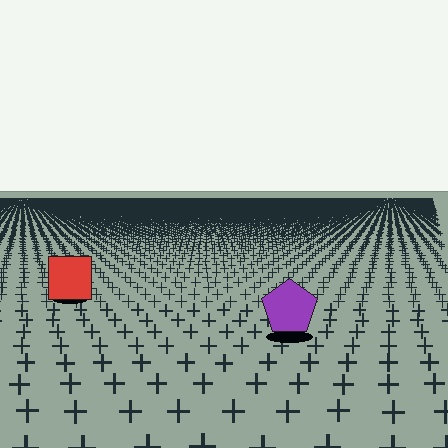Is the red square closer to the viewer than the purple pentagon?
No. The purple pentagon is closer — you can tell from the texture gradient: the ground texture is coarser near it.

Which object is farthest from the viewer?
The red square is farthest from the viewer. It appears smaller and the ground texture around it is denser.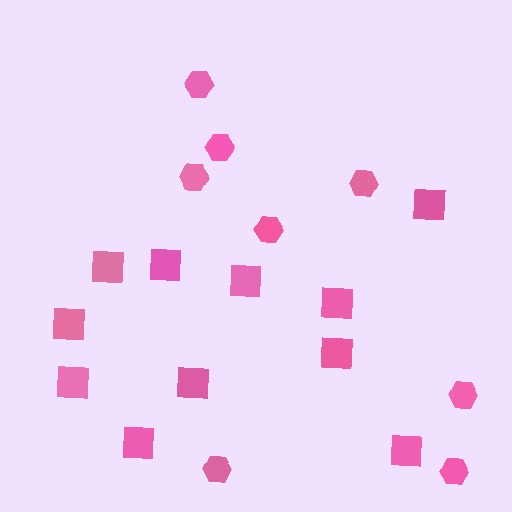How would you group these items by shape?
There are 2 groups: one group of hexagons (8) and one group of squares (11).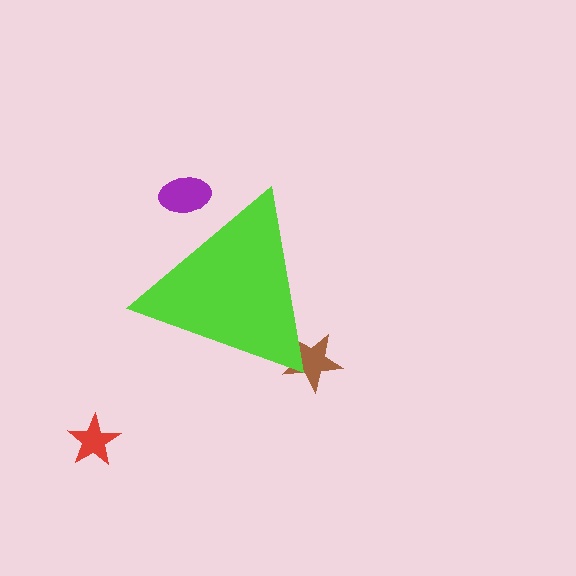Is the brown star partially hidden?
Yes, the brown star is partially hidden behind the lime triangle.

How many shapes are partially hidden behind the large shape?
2 shapes are partially hidden.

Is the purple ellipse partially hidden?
Yes, the purple ellipse is partially hidden behind the lime triangle.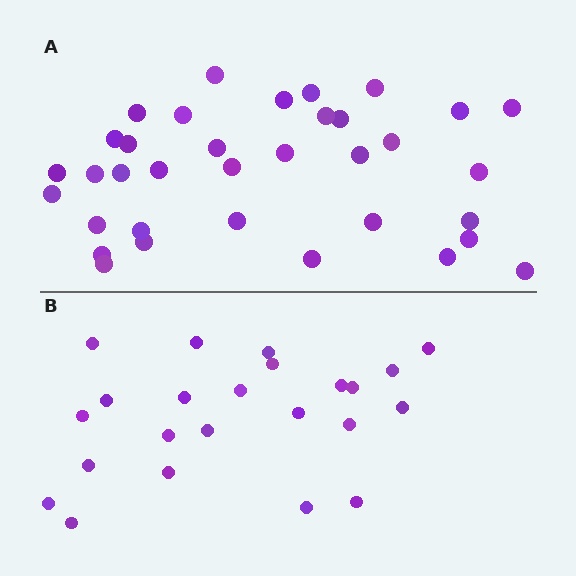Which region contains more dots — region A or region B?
Region A (the top region) has more dots.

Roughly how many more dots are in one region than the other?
Region A has roughly 12 or so more dots than region B.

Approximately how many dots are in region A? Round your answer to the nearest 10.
About 40 dots. (The exact count is 35, which rounds to 40.)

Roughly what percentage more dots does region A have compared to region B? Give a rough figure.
About 50% more.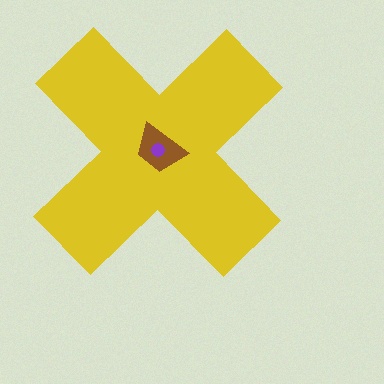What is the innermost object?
The purple circle.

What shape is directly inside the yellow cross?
The brown trapezoid.